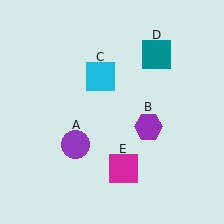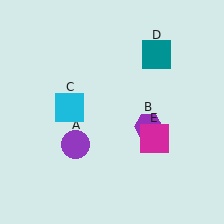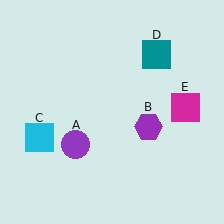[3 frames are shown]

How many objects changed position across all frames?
2 objects changed position: cyan square (object C), magenta square (object E).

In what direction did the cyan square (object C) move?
The cyan square (object C) moved down and to the left.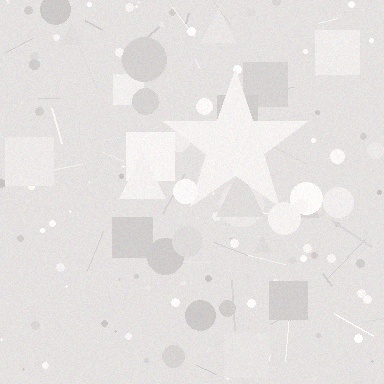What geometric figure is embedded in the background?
A star is embedded in the background.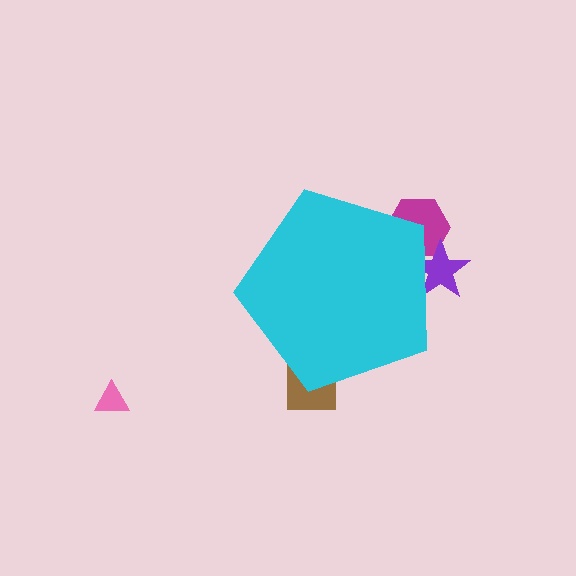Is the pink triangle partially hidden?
No, the pink triangle is fully visible.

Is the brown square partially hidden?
Yes, the brown square is partially hidden behind the cyan pentagon.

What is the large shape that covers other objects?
A cyan pentagon.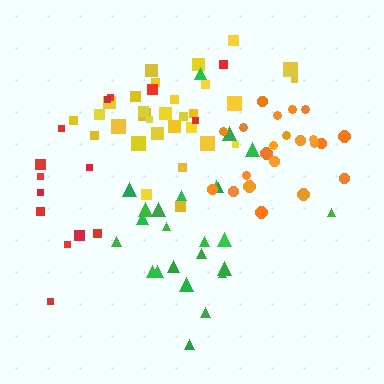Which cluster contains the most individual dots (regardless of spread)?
Yellow (30).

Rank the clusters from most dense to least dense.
orange, yellow, green, red.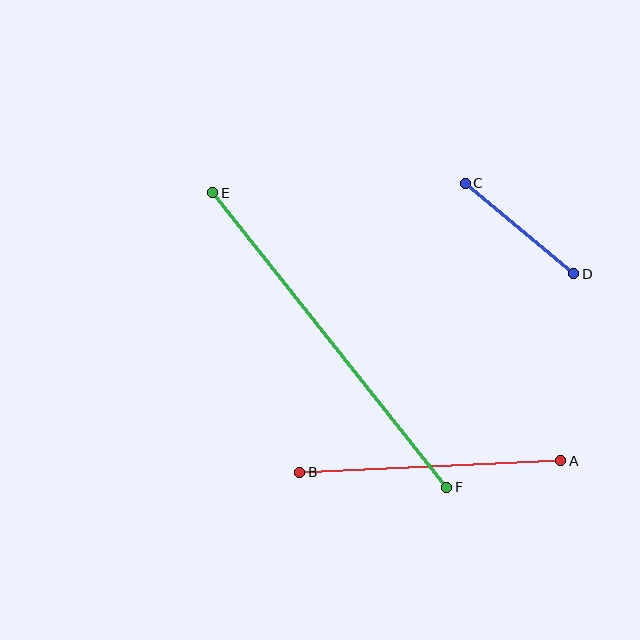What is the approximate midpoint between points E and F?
The midpoint is at approximately (330, 340) pixels.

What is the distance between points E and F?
The distance is approximately 376 pixels.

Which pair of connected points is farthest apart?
Points E and F are farthest apart.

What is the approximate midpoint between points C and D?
The midpoint is at approximately (519, 229) pixels.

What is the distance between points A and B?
The distance is approximately 261 pixels.